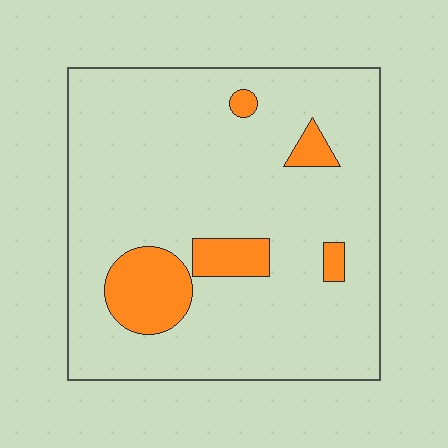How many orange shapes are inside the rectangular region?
5.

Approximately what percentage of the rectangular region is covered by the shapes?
Approximately 10%.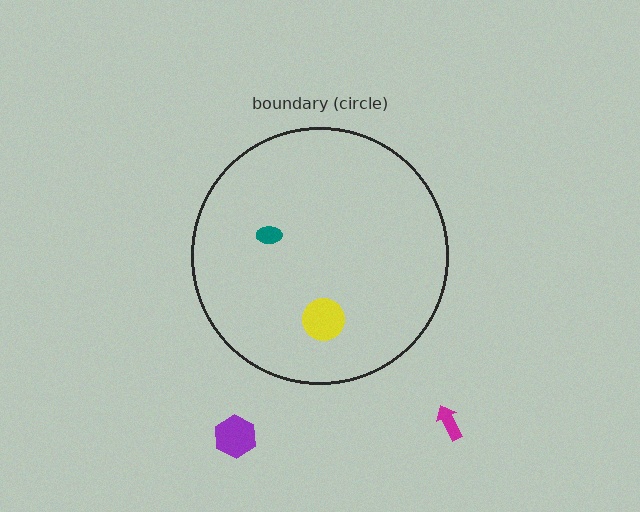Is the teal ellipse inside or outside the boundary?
Inside.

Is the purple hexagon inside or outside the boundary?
Outside.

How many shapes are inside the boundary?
2 inside, 2 outside.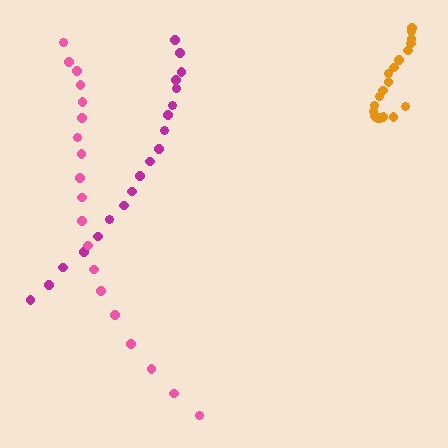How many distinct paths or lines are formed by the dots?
There are 3 distinct paths.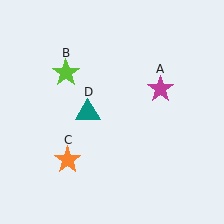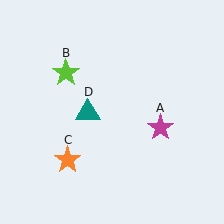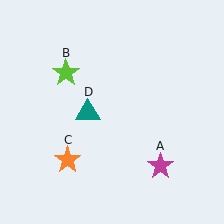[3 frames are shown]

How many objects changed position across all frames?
1 object changed position: magenta star (object A).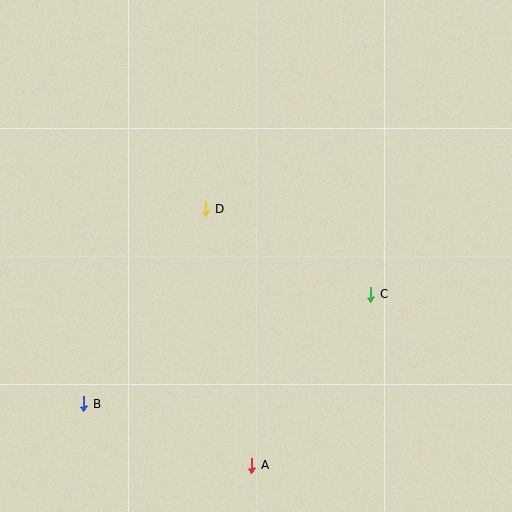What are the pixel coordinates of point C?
Point C is at (371, 294).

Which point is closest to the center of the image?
Point D at (206, 209) is closest to the center.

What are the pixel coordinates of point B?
Point B is at (84, 404).